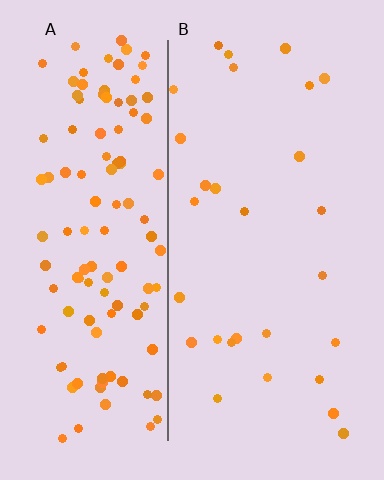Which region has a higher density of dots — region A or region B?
A (the left).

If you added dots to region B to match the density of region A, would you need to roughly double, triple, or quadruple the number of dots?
Approximately quadruple.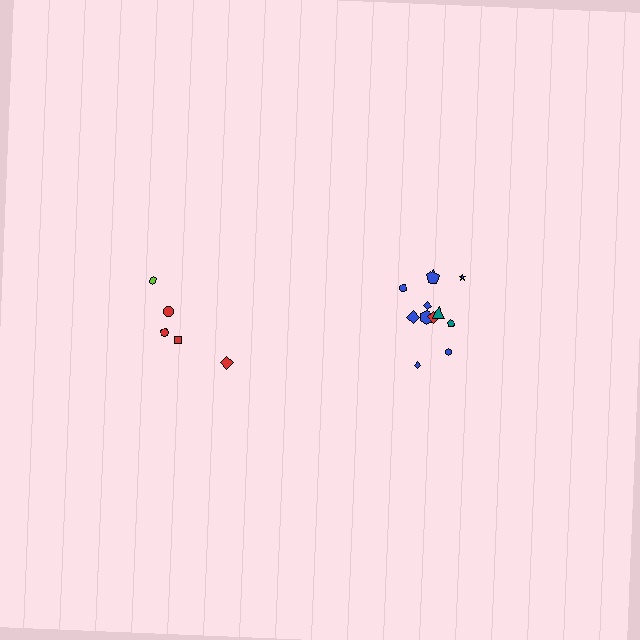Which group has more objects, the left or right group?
The right group.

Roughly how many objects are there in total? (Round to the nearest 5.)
Roughly 15 objects in total.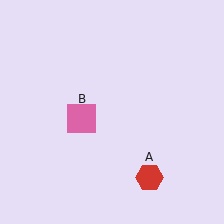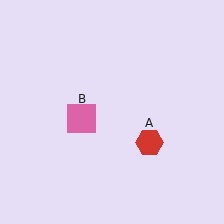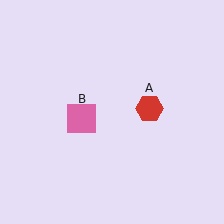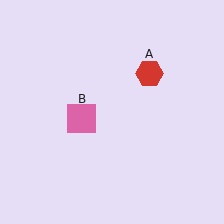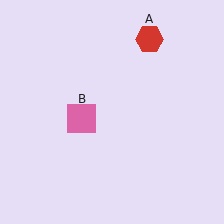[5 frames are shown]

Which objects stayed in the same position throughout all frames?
Pink square (object B) remained stationary.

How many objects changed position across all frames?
1 object changed position: red hexagon (object A).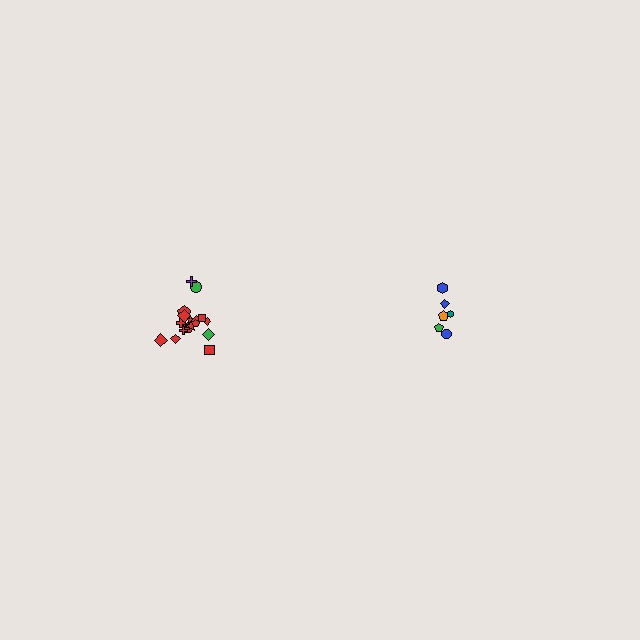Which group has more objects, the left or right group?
The left group.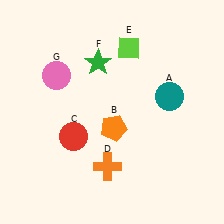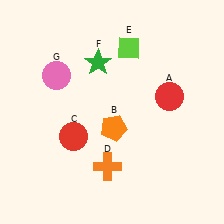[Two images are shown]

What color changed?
The circle (A) changed from teal in Image 1 to red in Image 2.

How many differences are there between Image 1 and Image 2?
There is 1 difference between the two images.